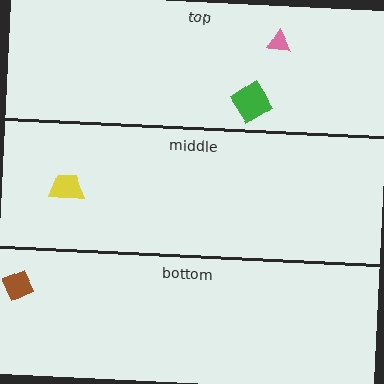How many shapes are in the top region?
2.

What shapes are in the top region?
The pink triangle, the green diamond.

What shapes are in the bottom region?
The brown diamond.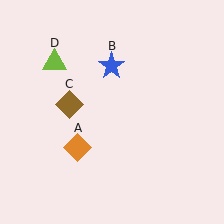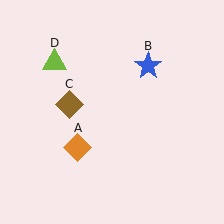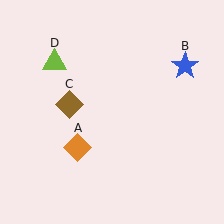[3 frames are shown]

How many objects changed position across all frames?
1 object changed position: blue star (object B).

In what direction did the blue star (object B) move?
The blue star (object B) moved right.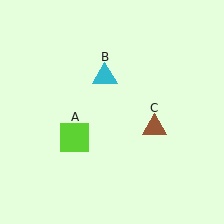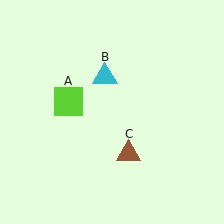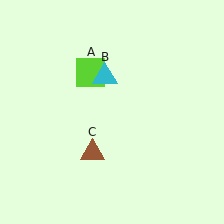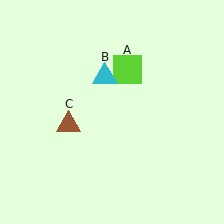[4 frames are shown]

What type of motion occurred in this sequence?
The lime square (object A), brown triangle (object C) rotated clockwise around the center of the scene.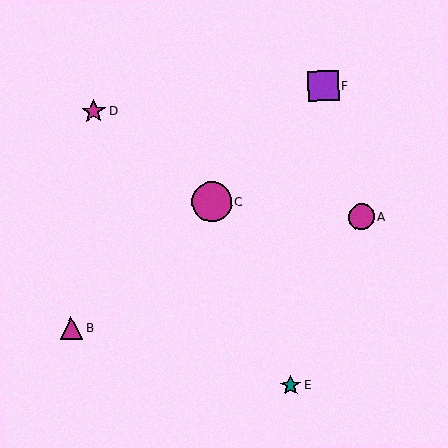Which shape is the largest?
The magenta circle (labeled C) is the largest.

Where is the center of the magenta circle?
The center of the magenta circle is at (212, 202).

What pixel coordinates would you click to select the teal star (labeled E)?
Click at (291, 386) to select the teal star E.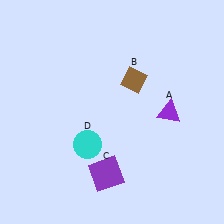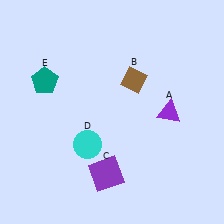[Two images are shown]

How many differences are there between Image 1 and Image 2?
There is 1 difference between the two images.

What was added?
A teal pentagon (E) was added in Image 2.